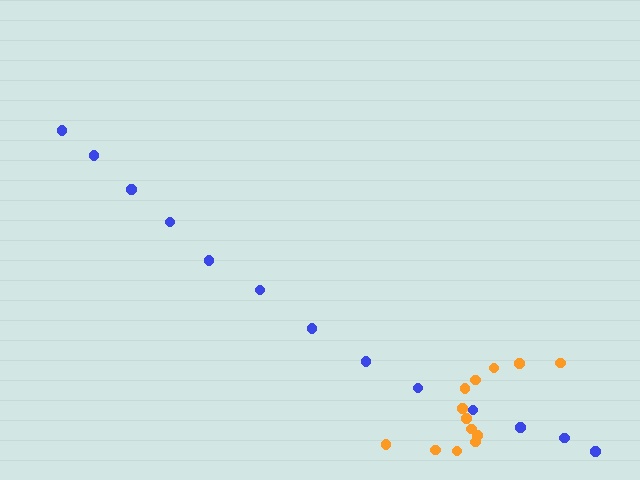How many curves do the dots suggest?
There are 2 distinct paths.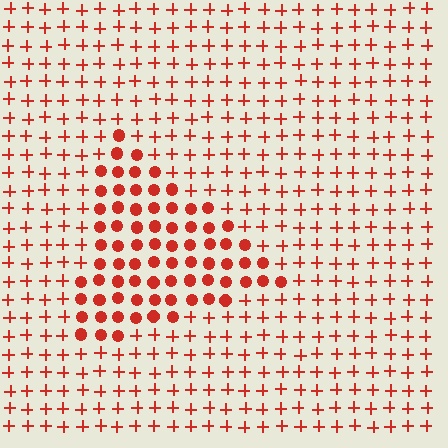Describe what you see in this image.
The image is filled with small red elements arranged in a uniform grid. A triangle-shaped region contains circles, while the surrounding area contains plus signs. The boundary is defined purely by the change in element shape.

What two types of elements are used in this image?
The image uses circles inside the triangle region and plus signs outside it.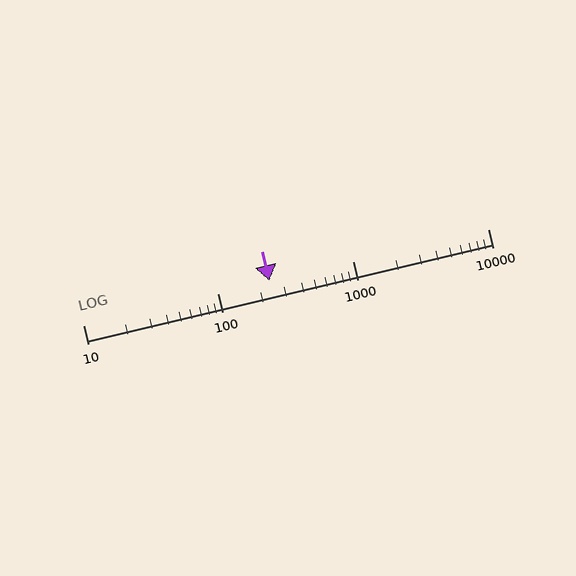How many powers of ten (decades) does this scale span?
The scale spans 3 decades, from 10 to 10000.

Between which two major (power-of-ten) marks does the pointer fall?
The pointer is between 100 and 1000.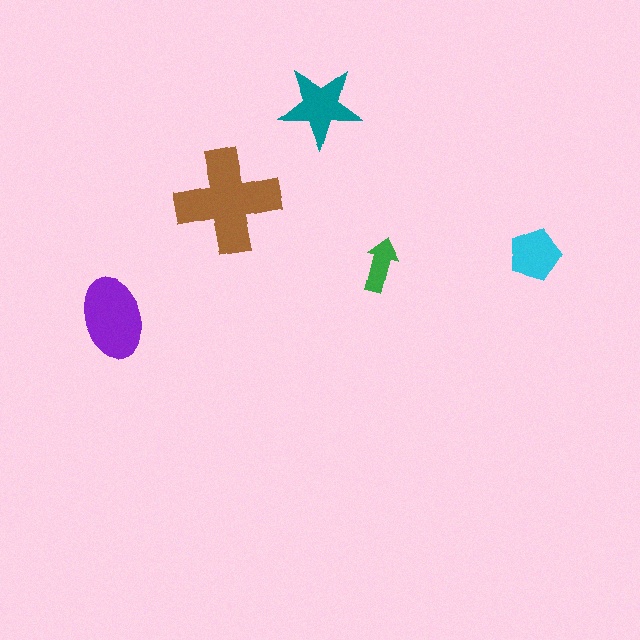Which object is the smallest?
The green arrow.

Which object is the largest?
The brown cross.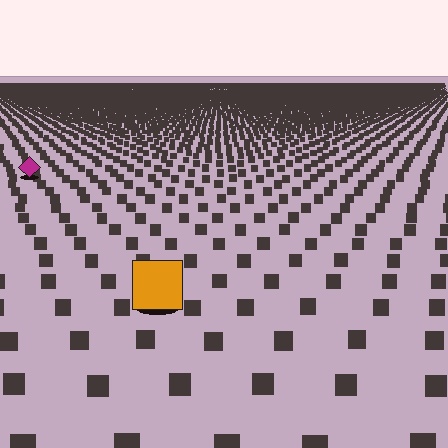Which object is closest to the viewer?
The orange square is closest. The texture marks near it are larger and more spread out.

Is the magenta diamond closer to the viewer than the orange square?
No. The orange square is closer — you can tell from the texture gradient: the ground texture is coarser near it.